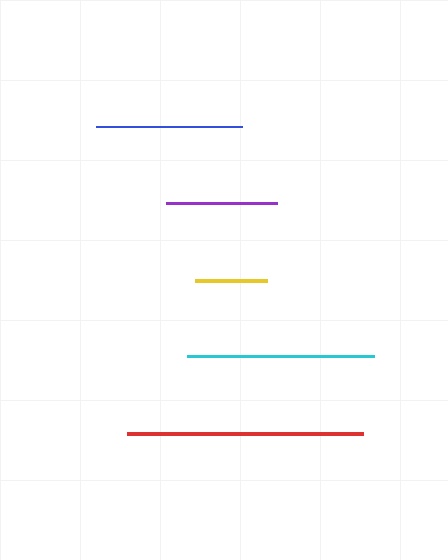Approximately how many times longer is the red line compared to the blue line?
The red line is approximately 1.6 times the length of the blue line.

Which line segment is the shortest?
The yellow line is the shortest at approximately 72 pixels.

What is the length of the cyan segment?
The cyan segment is approximately 187 pixels long.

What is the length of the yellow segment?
The yellow segment is approximately 72 pixels long.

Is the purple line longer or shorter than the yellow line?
The purple line is longer than the yellow line.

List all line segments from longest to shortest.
From longest to shortest: red, cyan, blue, purple, yellow.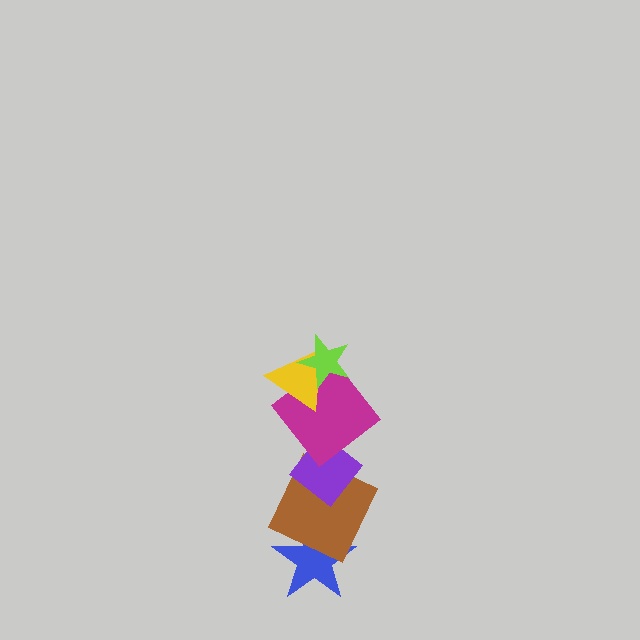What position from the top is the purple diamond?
The purple diamond is 4th from the top.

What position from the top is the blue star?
The blue star is 6th from the top.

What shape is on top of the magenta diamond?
The yellow triangle is on top of the magenta diamond.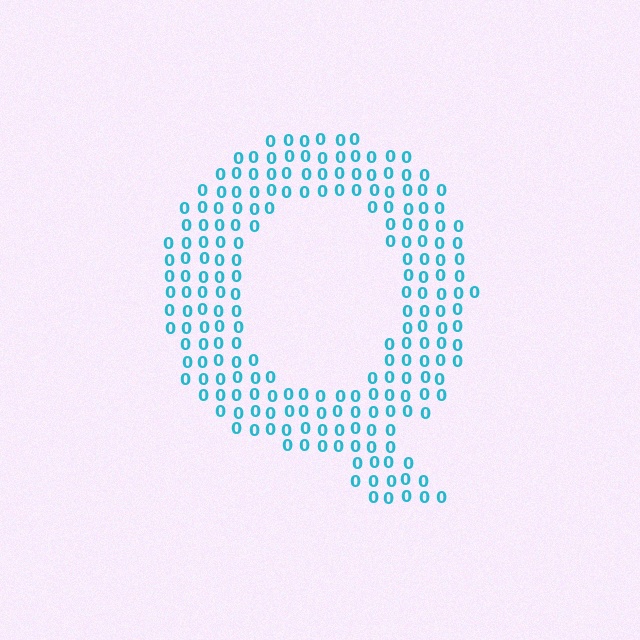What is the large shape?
The large shape is the letter Q.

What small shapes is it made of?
It is made of small digit 0's.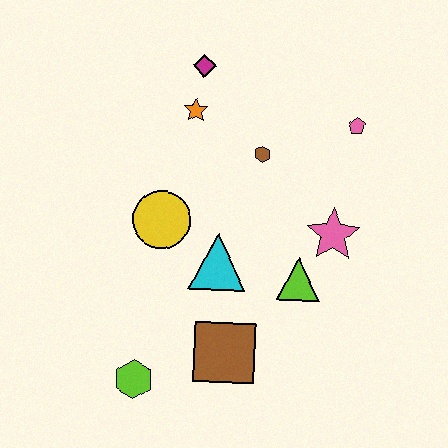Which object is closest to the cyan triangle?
The yellow circle is closest to the cyan triangle.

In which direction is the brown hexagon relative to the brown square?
The brown hexagon is above the brown square.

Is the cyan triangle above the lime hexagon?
Yes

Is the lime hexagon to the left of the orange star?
Yes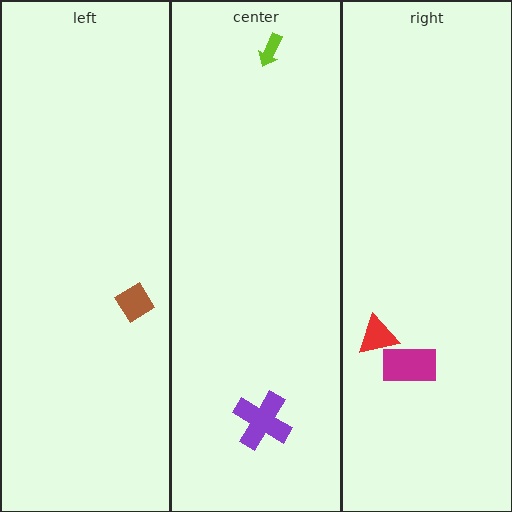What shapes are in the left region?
The brown diamond.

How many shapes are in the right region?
2.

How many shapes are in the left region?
1.